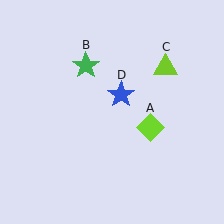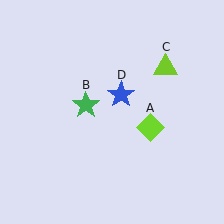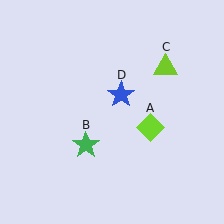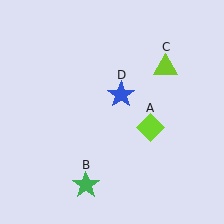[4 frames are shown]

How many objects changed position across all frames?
1 object changed position: green star (object B).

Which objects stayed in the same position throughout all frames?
Lime diamond (object A) and lime triangle (object C) and blue star (object D) remained stationary.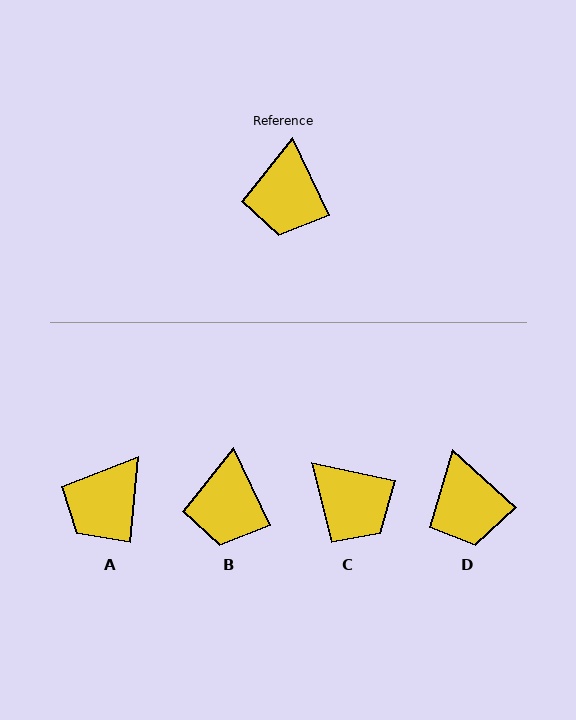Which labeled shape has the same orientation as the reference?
B.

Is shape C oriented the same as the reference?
No, it is off by about 52 degrees.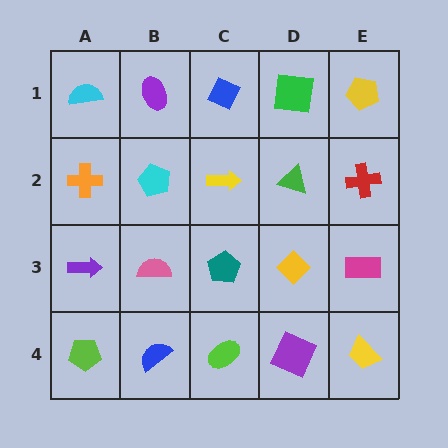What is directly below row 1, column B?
A cyan pentagon.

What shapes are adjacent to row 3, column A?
An orange cross (row 2, column A), a lime pentagon (row 4, column A), a pink semicircle (row 3, column B).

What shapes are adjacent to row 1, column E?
A red cross (row 2, column E), a green square (row 1, column D).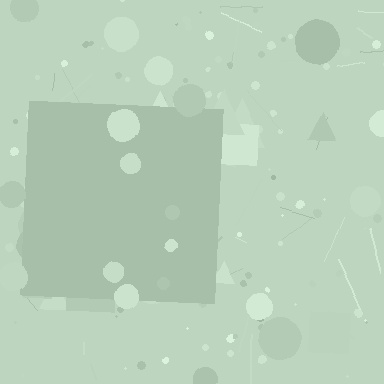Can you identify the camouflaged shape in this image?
The camouflaged shape is a square.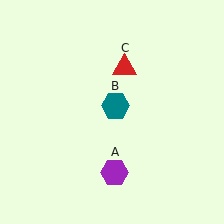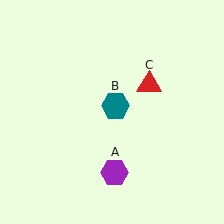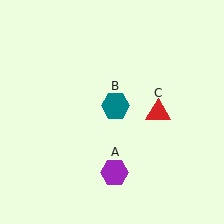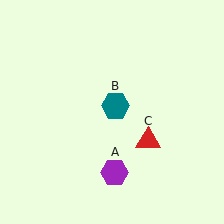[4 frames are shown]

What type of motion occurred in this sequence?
The red triangle (object C) rotated clockwise around the center of the scene.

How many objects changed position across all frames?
1 object changed position: red triangle (object C).